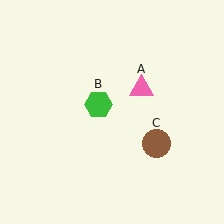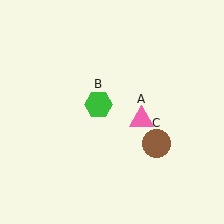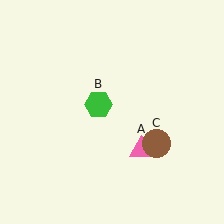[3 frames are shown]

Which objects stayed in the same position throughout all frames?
Green hexagon (object B) and brown circle (object C) remained stationary.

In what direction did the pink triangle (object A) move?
The pink triangle (object A) moved down.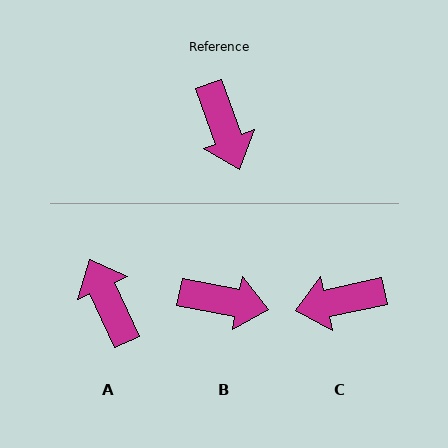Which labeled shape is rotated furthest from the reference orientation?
A, about 176 degrees away.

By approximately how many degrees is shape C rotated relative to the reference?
Approximately 98 degrees clockwise.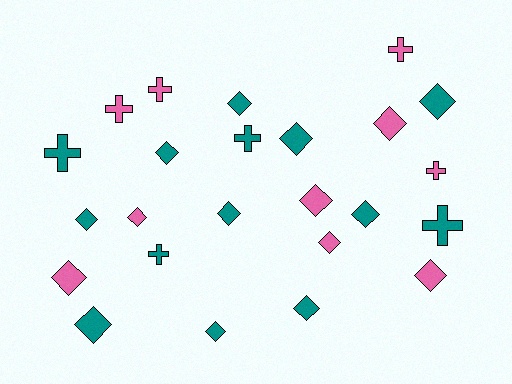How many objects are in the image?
There are 24 objects.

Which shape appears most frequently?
Diamond, with 16 objects.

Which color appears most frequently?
Teal, with 14 objects.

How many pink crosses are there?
There are 4 pink crosses.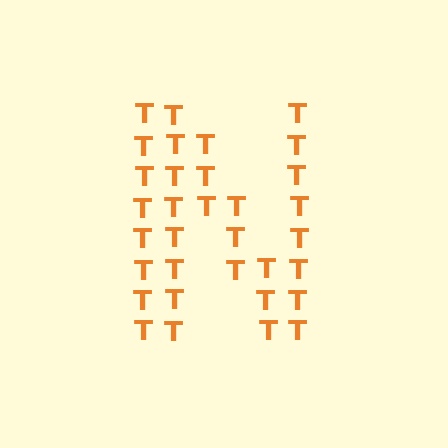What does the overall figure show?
The overall figure shows the letter N.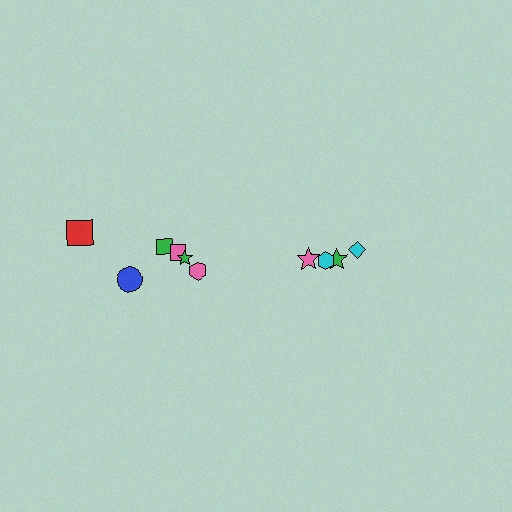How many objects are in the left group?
There are 6 objects.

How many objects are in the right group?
There are 4 objects.